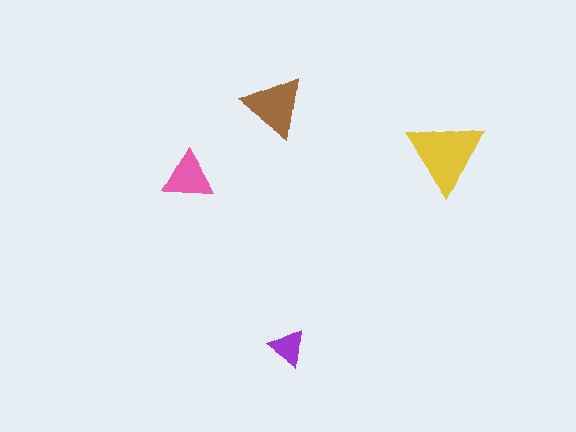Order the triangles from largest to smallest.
the yellow one, the brown one, the pink one, the purple one.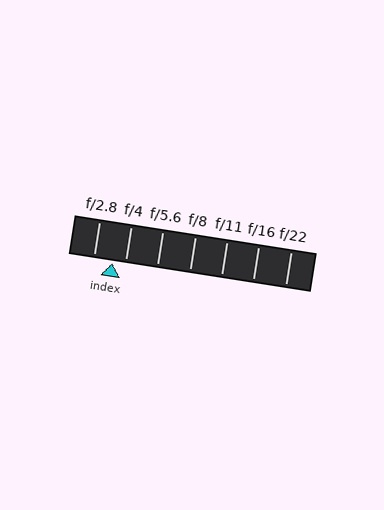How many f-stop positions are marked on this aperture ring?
There are 7 f-stop positions marked.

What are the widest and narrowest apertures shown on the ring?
The widest aperture shown is f/2.8 and the narrowest is f/22.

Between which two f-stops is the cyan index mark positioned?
The index mark is between f/2.8 and f/4.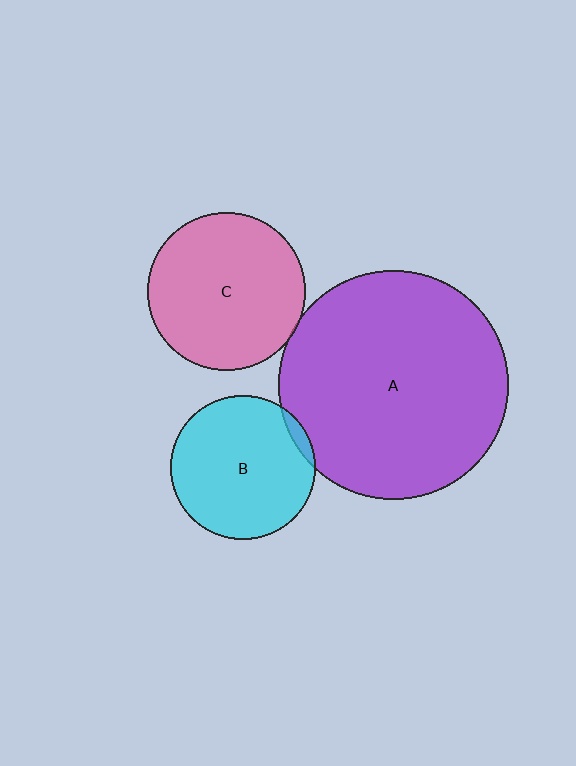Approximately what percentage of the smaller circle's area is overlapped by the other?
Approximately 5%.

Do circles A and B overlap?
Yes.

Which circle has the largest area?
Circle A (purple).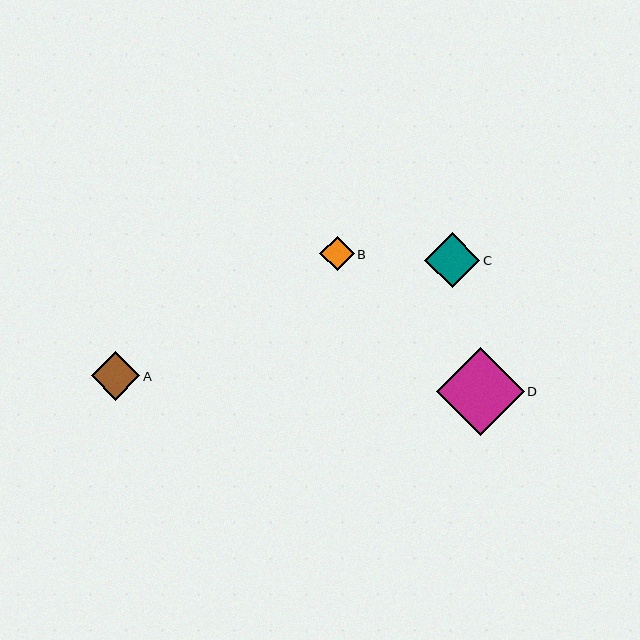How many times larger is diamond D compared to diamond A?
Diamond D is approximately 1.8 times the size of diamond A.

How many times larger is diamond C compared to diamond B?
Diamond C is approximately 1.6 times the size of diamond B.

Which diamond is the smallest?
Diamond B is the smallest with a size of approximately 35 pixels.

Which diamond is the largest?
Diamond D is the largest with a size of approximately 88 pixels.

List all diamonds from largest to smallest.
From largest to smallest: D, C, A, B.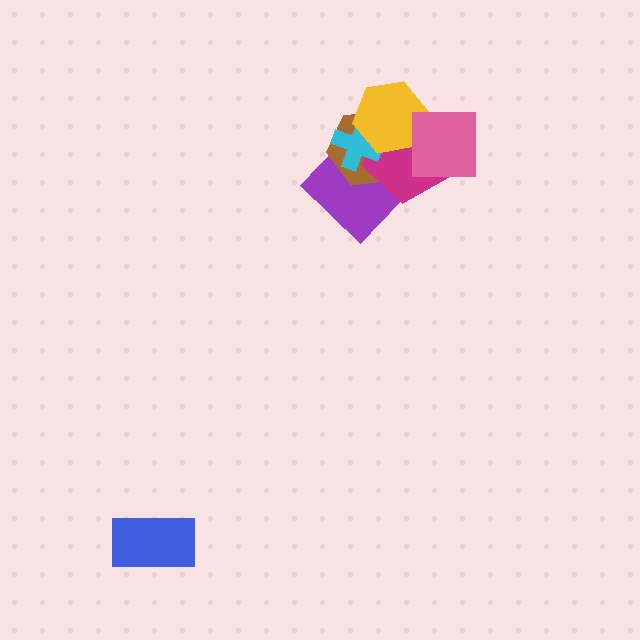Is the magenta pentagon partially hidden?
Yes, it is partially covered by another shape.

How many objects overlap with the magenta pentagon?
5 objects overlap with the magenta pentagon.